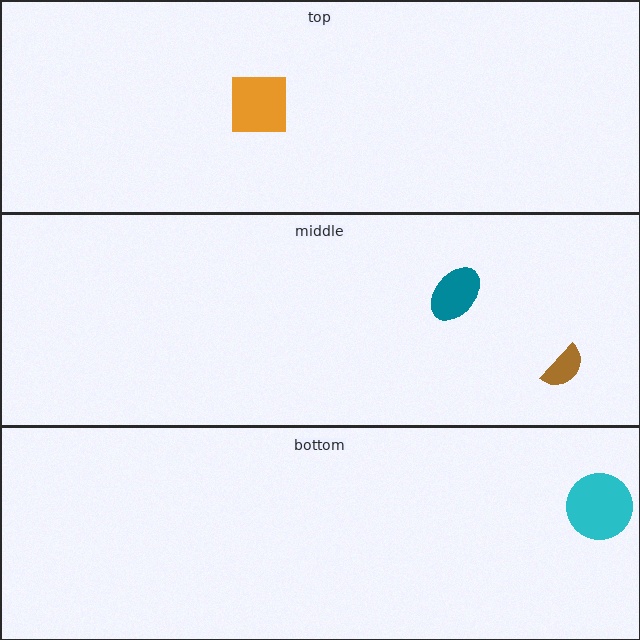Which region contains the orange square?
The top region.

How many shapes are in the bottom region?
1.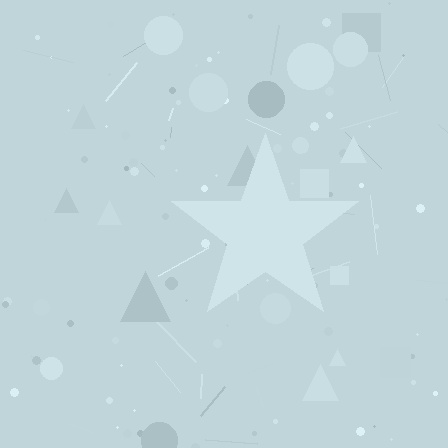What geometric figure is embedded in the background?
A star is embedded in the background.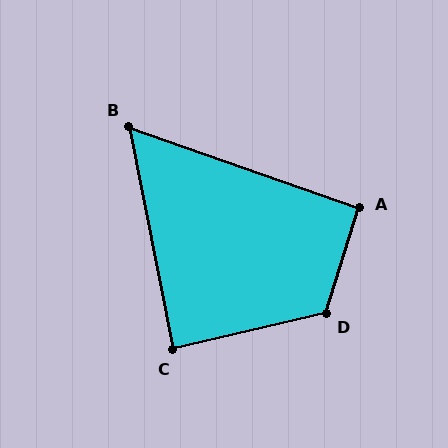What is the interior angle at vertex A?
Approximately 92 degrees (approximately right).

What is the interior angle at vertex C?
Approximately 88 degrees (approximately right).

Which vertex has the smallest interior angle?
B, at approximately 60 degrees.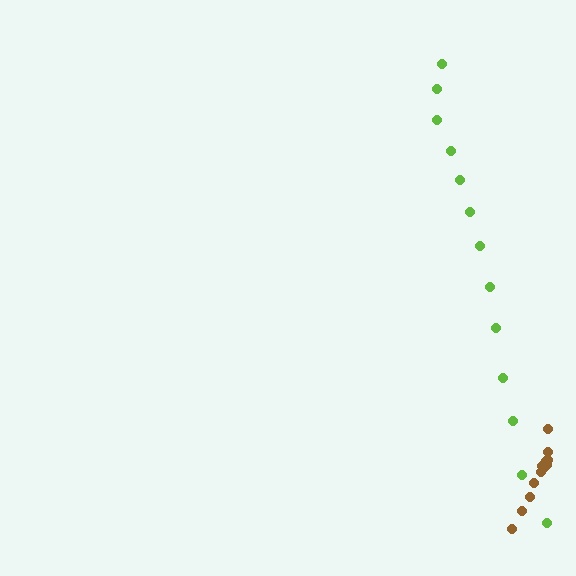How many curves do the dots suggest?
There are 2 distinct paths.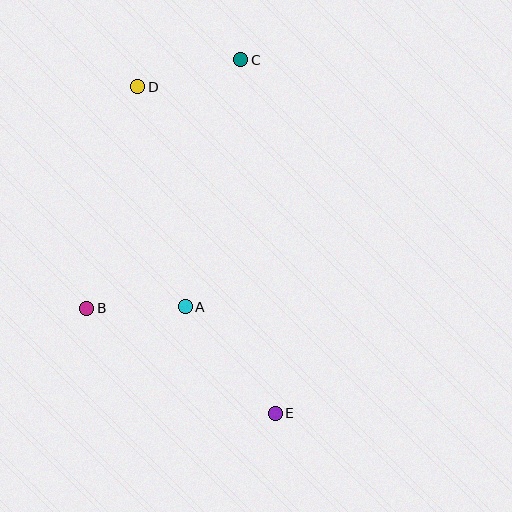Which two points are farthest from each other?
Points C and E are farthest from each other.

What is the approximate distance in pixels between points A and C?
The distance between A and C is approximately 254 pixels.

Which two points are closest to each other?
Points A and B are closest to each other.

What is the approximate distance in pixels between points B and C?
The distance between B and C is approximately 293 pixels.